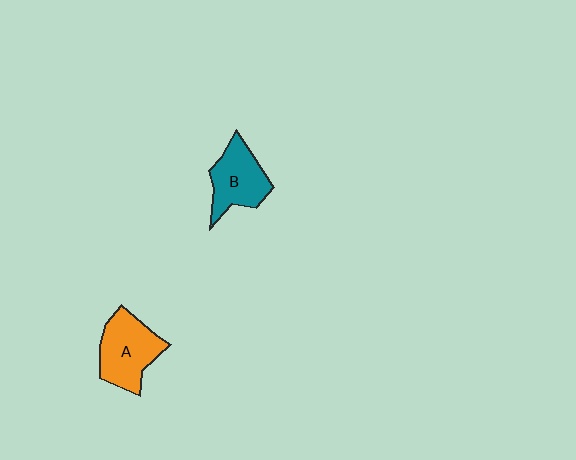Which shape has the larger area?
Shape A (orange).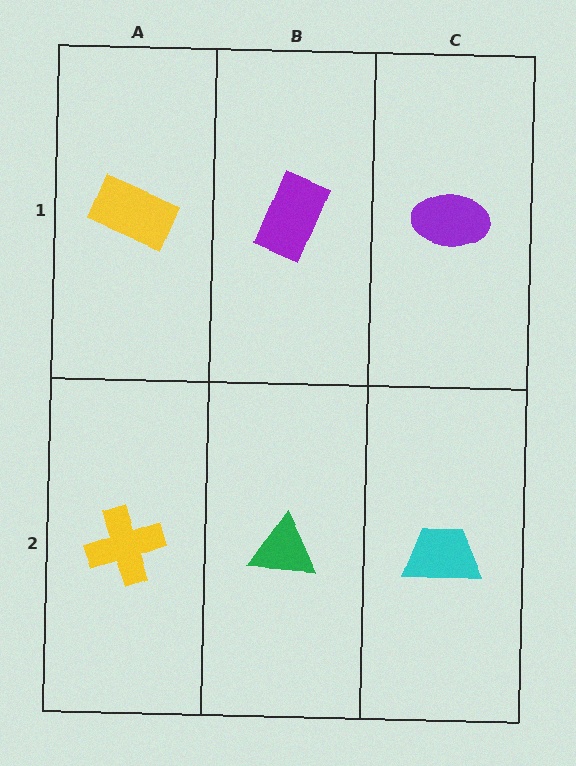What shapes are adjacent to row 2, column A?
A yellow rectangle (row 1, column A), a green triangle (row 2, column B).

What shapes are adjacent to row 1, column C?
A cyan trapezoid (row 2, column C), a purple rectangle (row 1, column B).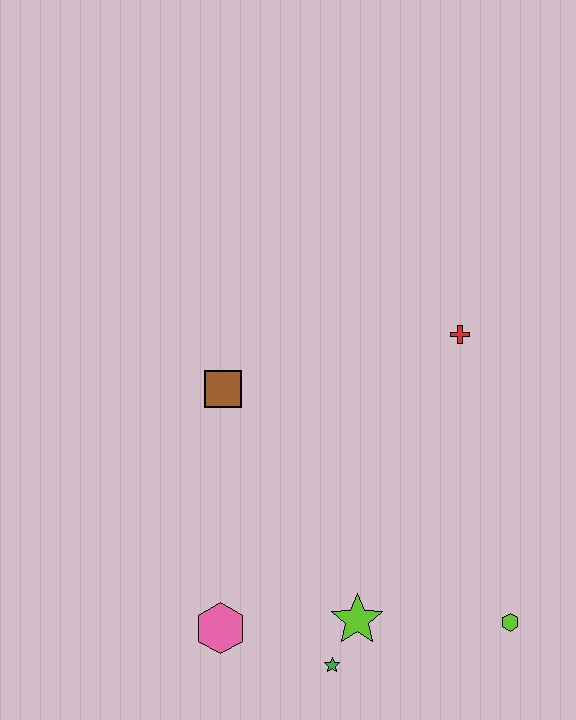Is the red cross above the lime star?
Yes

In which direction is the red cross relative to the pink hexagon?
The red cross is above the pink hexagon.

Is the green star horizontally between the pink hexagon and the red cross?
Yes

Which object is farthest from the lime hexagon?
The brown square is farthest from the lime hexagon.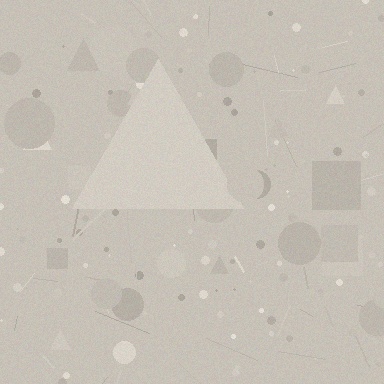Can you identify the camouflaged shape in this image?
The camouflaged shape is a triangle.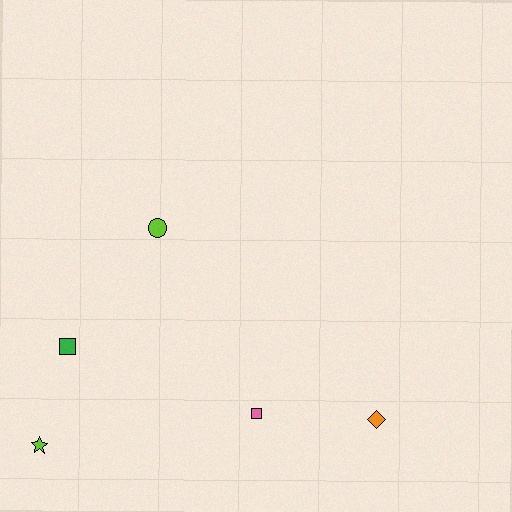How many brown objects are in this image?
There are no brown objects.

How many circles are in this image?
There is 1 circle.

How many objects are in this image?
There are 5 objects.